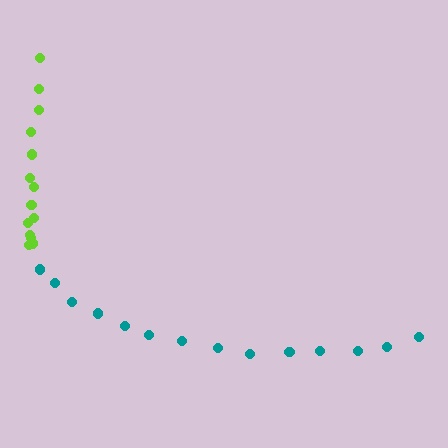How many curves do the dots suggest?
There are 2 distinct paths.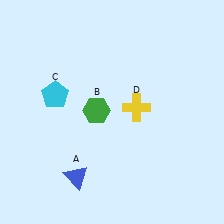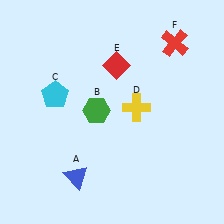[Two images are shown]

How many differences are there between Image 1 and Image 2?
There are 2 differences between the two images.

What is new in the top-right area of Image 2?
A red cross (F) was added in the top-right area of Image 2.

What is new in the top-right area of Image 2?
A red diamond (E) was added in the top-right area of Image 2.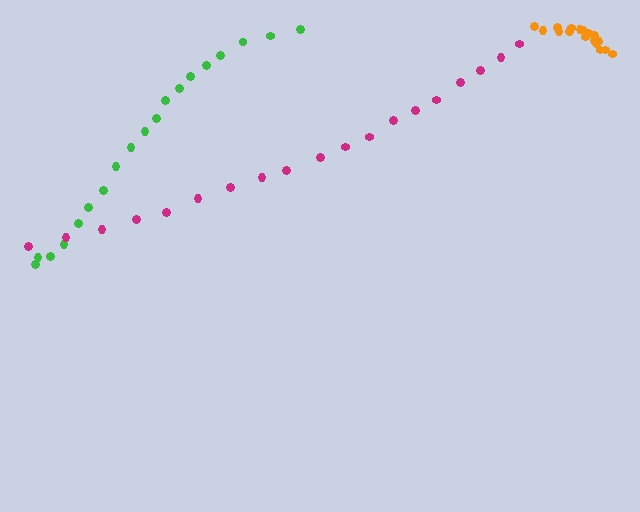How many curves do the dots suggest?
There are 3 distinct paths.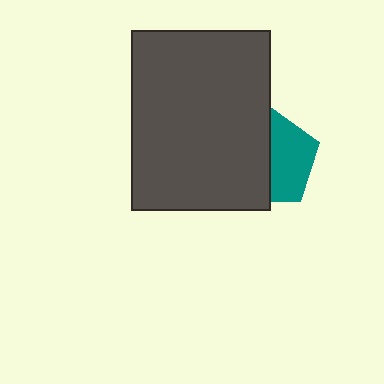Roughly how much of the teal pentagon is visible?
About half of it is visible (roughly 47%).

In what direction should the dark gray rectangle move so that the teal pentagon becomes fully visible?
The dark gray rectangle should move left. That is the shortest direction to clear the overlap and leave the teal pentagon fully visible.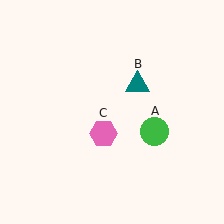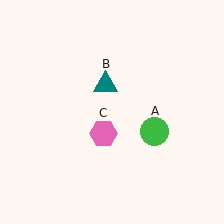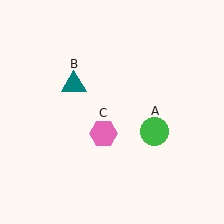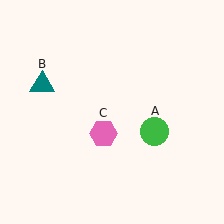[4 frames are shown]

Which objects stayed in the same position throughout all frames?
Green circle (object A) and pink hexagon (object C) remained stationary.